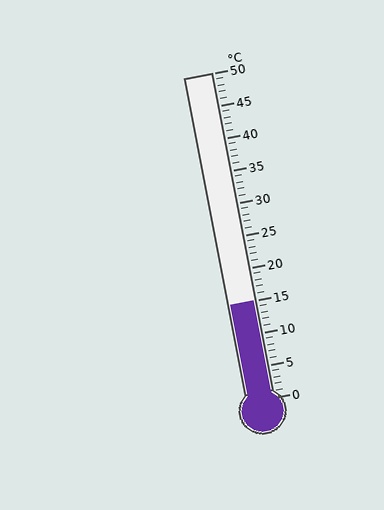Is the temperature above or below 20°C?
The temperature is below 20°C.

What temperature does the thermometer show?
The thermometer shows approximately 15°C.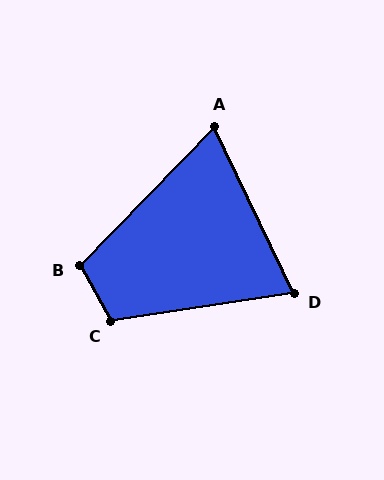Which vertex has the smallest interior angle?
A, at approximately 70 degrees.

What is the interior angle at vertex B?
Approximately 107 degrees (obtuse).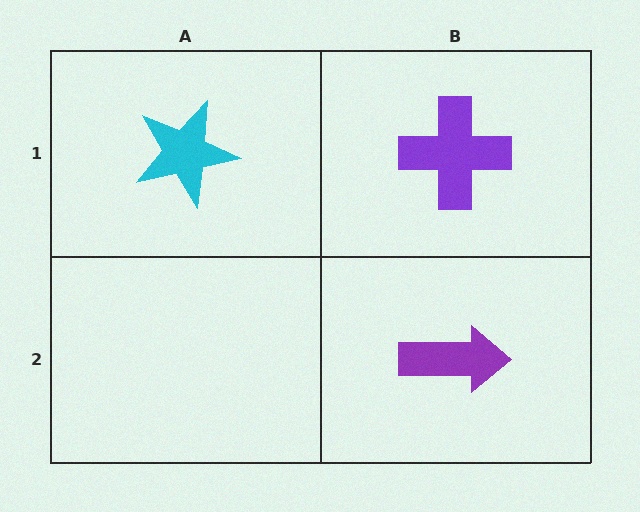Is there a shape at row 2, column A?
No, that cell is empty.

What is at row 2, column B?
A purple arrow.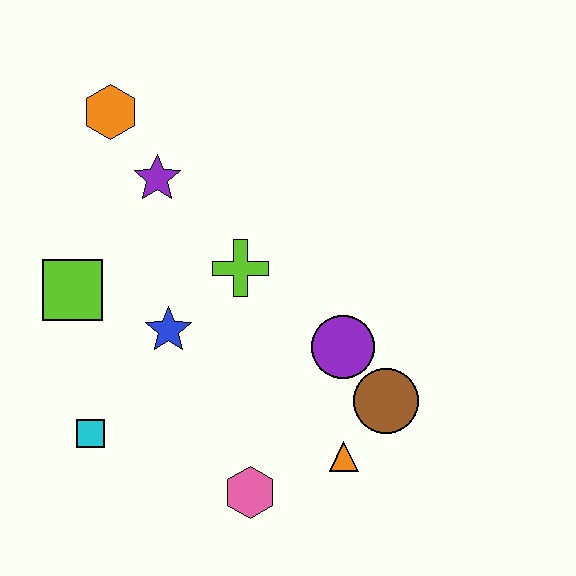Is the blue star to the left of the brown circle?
Yes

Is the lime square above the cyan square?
Yes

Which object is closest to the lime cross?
The blue star is closest to the lime cross.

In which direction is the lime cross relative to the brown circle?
The lime cross is to the left of the brown circle.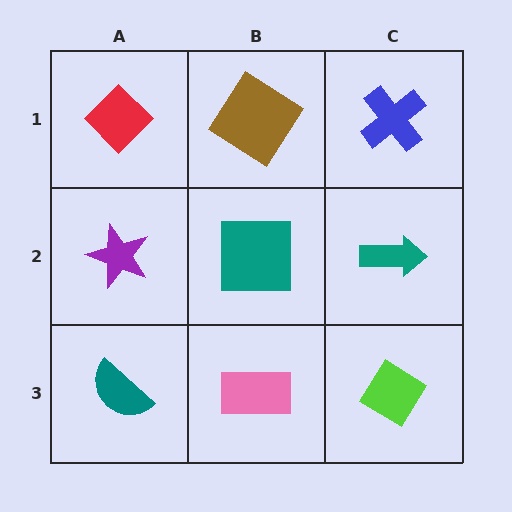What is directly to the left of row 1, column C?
A brown diamond.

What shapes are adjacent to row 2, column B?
A brown diamond (row 1, column B), a pink rectangle (row 3, column B), a purple star (row 2, column A), a teal arrow (row 2, column C).